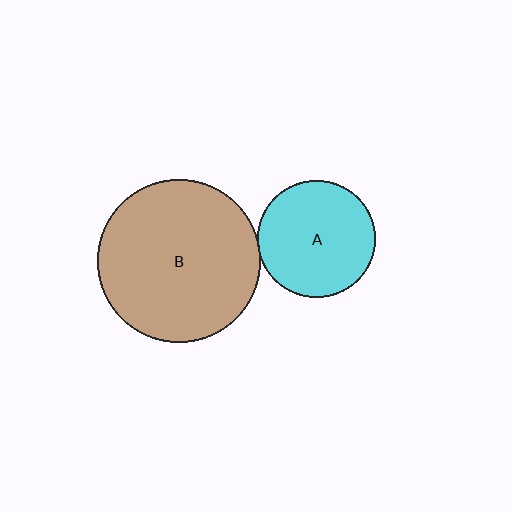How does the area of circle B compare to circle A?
Approximately 1.9 times.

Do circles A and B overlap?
Yes.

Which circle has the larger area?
Circle B (brown).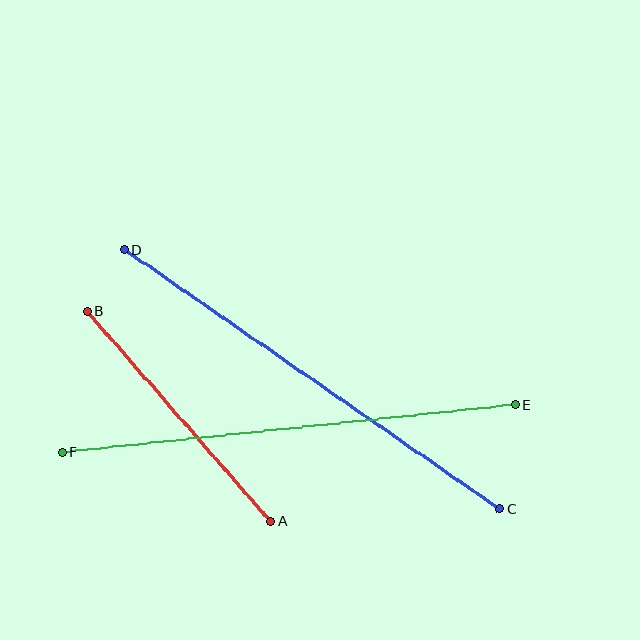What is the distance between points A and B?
The distance is approximately 280 pixels.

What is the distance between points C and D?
The distance is approximately 456 pixels.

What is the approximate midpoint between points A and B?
The midpoint is at approximately (179, 416) pixels.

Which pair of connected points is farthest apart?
Points C and D are farthest apart.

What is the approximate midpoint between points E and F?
The midpoint is at approximately (289, 429) pixels.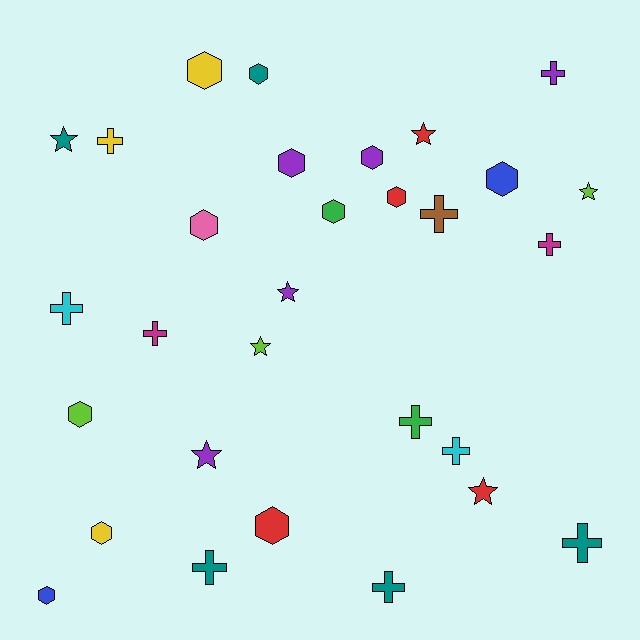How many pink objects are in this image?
There is 1 pink object.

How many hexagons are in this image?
There are 12 hexagons.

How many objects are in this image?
There are 30 objects.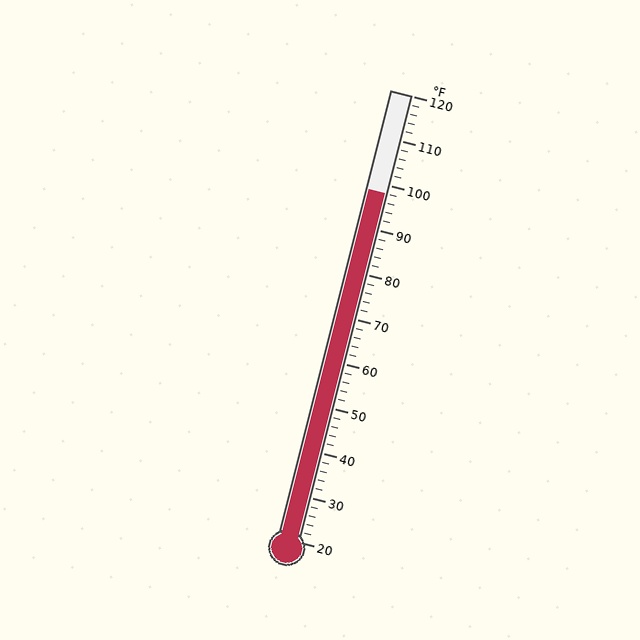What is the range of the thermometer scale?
The thermometer scale ranges from 20°F to 120°F.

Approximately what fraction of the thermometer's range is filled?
The thermometer is filled to approximately 80% of its range.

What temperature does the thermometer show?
The thermometer shows approximately 98°F.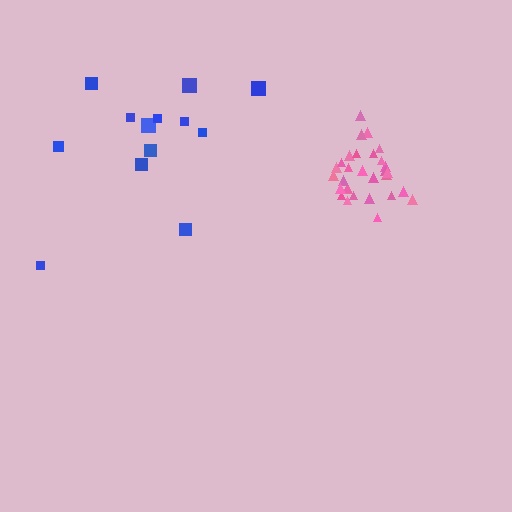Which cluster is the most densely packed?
Pink.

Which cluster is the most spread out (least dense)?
Blue.